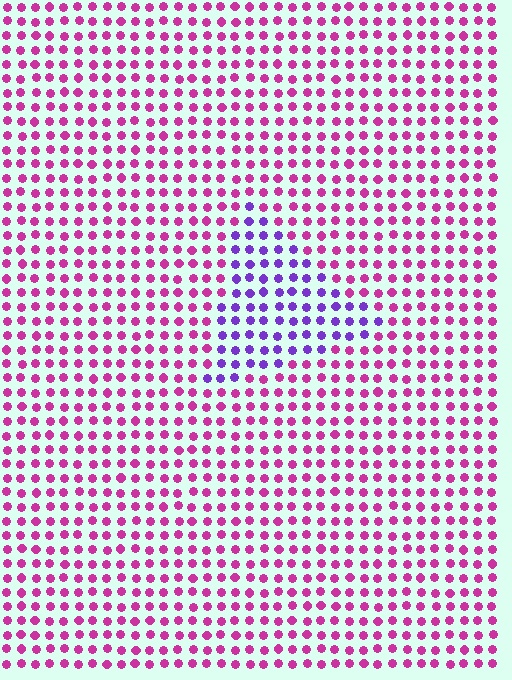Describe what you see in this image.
The image is filled with small magenta elements in a uniform arrangement. A triangle-shaped region is visible where the elements are tinted to a slightly different hue, forming a subtle color boundary.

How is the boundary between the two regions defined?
The boundary is defined purely by a slight shift in hue (about 50 degrees). Spacing, size, and orientation are identical on both sides.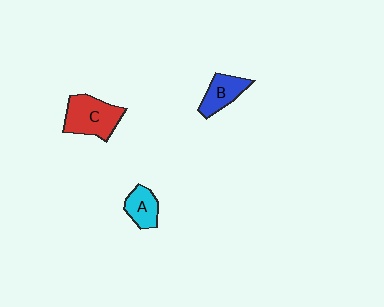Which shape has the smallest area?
Shape A (cyan).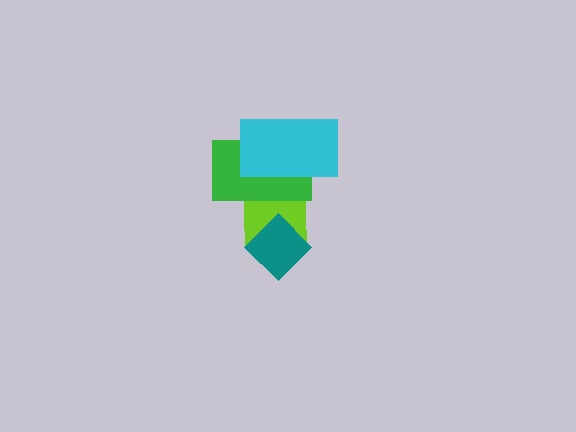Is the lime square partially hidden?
Yes, it is partially covered by another shape.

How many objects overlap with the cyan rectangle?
2 objects overlap with the cyan rectangle.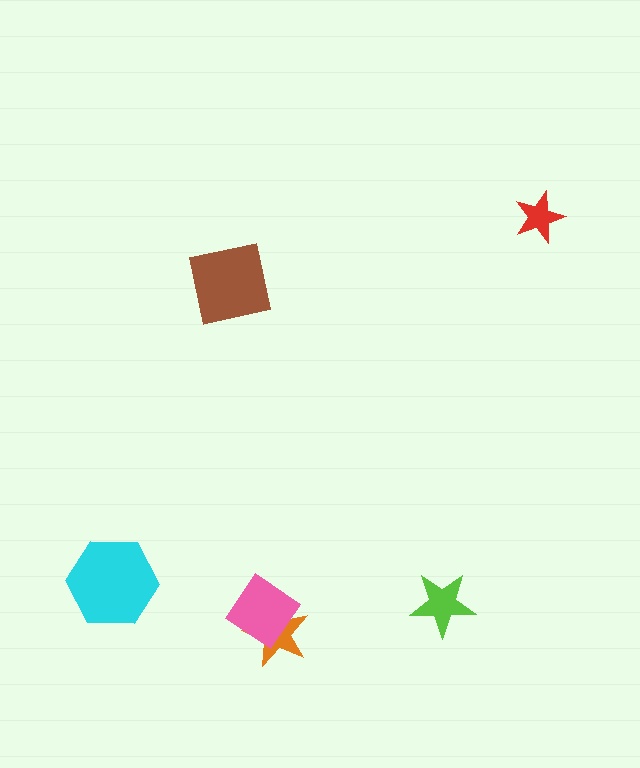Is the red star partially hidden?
No, no other shape covers it.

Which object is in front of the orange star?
The pink diamond is in front of the orange star.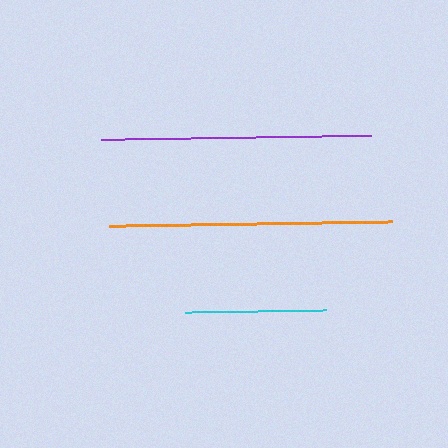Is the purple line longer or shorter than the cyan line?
The purple line is longer than the cyan line.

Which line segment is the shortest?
The cyan line is the shortest at approximately 141 pixels.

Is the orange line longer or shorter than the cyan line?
The orange line is longer than the cyan line.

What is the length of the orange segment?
The orange segment is approximately 283 pixels long.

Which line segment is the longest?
The orange line is the longest at approximately 283 pixels.